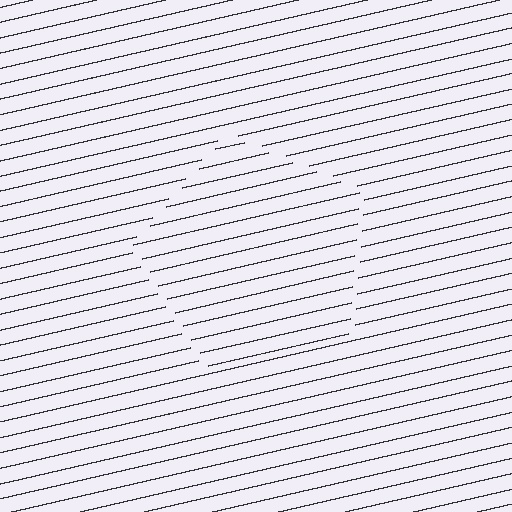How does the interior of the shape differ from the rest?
The interior of the shape contains the same grating, shifted by half a period — the contour is defined by the phase discontinuity where line-ends from the inner and outer gratings abut.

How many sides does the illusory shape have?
5 sides — the line-ends trace a pentagon.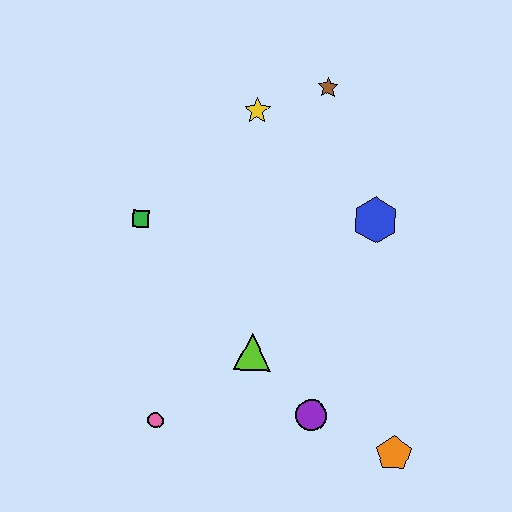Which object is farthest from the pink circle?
The brown star is farthest from the pink circle.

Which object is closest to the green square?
The yellow star is closest to the green square.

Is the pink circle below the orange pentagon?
No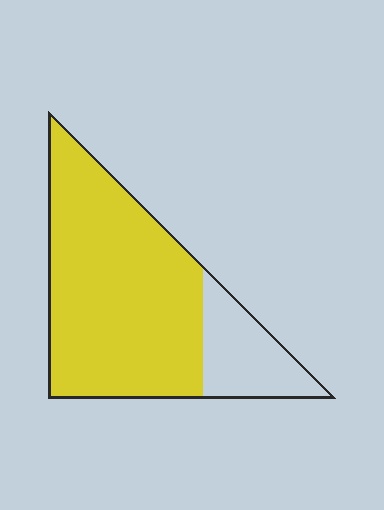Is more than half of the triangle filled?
Yes.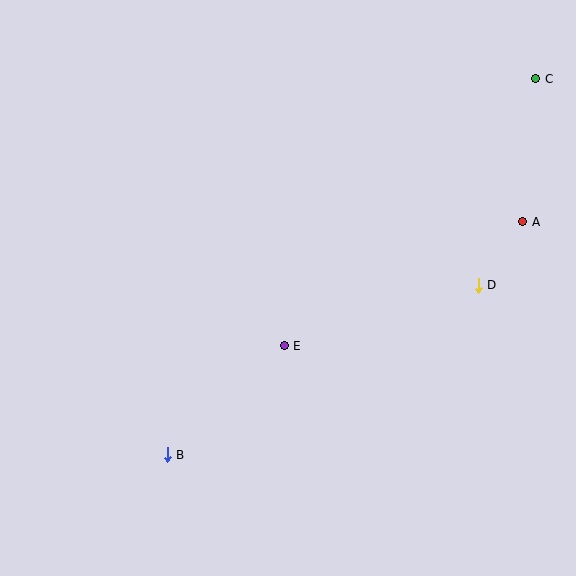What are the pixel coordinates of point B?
Point B is at (167, 455).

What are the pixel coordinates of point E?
Point E is at (284, 346).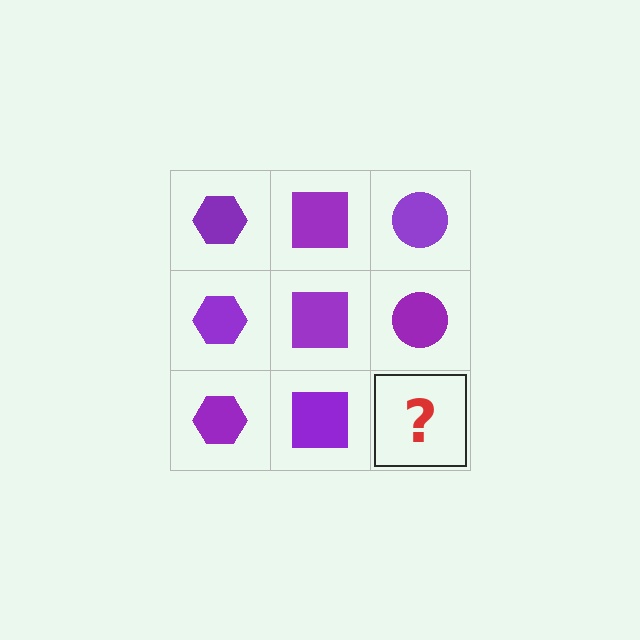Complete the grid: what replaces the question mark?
The question mark should be replaced with a purple circle.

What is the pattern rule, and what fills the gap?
The rule is that each column has a consistent shape. The gap should be filled with a purple circle.